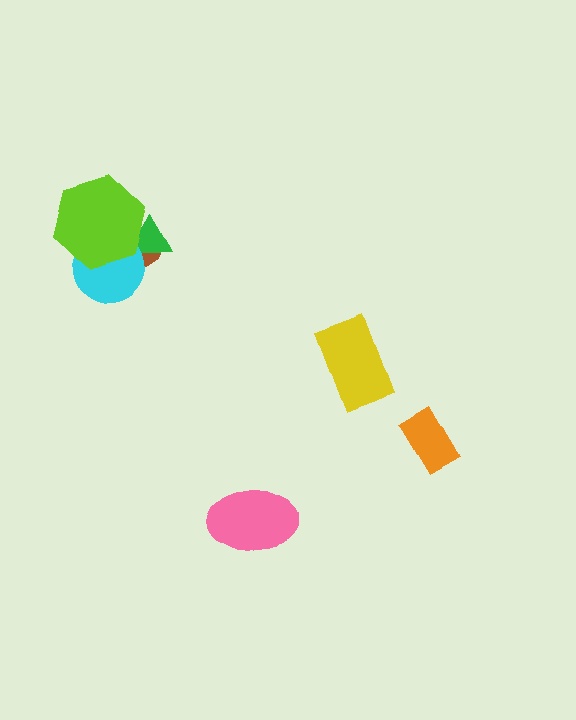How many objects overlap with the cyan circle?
3 objects overlap with the cyan circle.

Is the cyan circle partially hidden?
Yes, it is partially covered by another shape.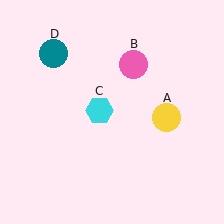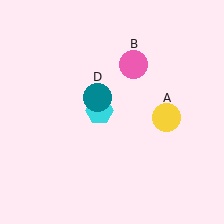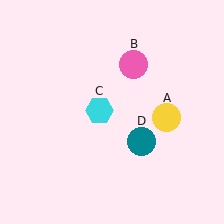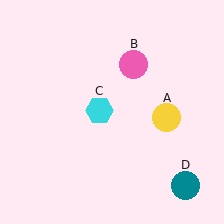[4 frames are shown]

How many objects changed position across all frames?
1 object changed position: teal circle (object D).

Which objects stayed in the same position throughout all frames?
Yellow circle (object A) and pink circle (object B) and cyan hexagon (object C) remained stationary.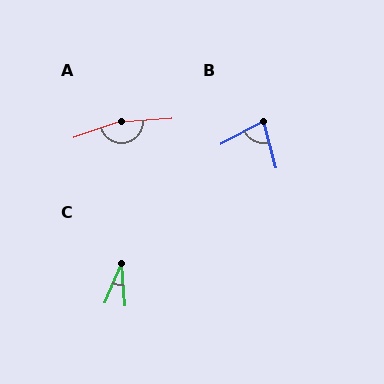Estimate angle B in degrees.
Approximately 77 degrees.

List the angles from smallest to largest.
C (29°), B (77°), A (165°).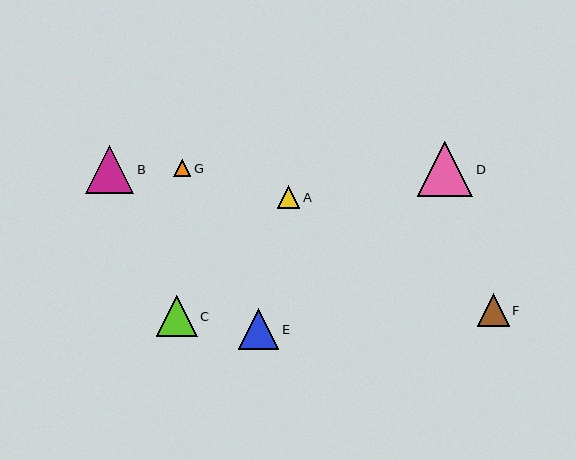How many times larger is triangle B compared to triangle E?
Triangle B is approximately 1.2 times the size of triangle E.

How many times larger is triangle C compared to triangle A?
Triangle C is approximately 1.8 times the size of triangle A.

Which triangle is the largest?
Triangle D is the largest with a size of approximately 55 pixels.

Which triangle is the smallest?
Triangle G is the smallest with a size of approximately 17 pixels.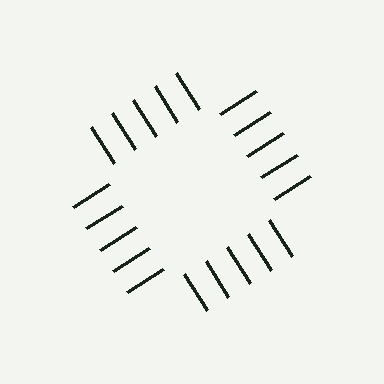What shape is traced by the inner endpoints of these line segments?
An illusory square — the line segments terminate on its edges but no continuous stroke is drawn.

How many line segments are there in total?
20 — 5 along each of the 4 edges.